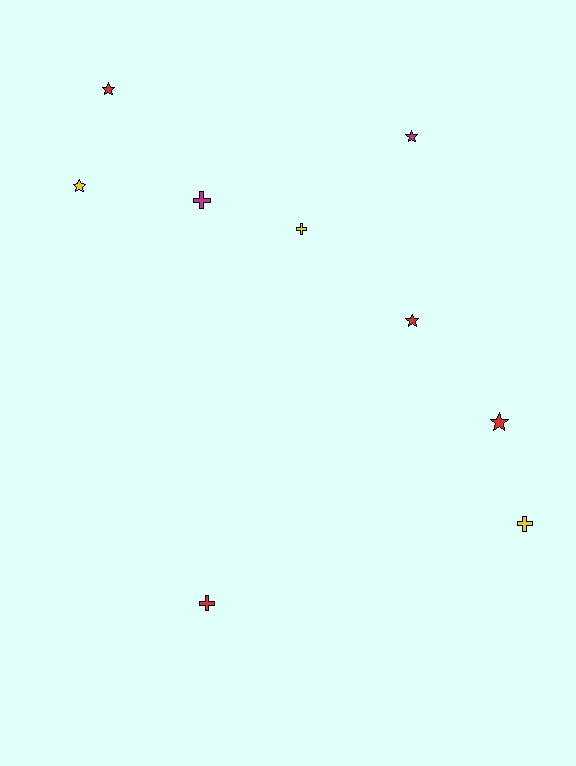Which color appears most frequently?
Red, with 4 objects.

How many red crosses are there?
There is 1 red cross.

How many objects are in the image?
There are 9 objects.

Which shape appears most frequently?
Star, with 5 objects.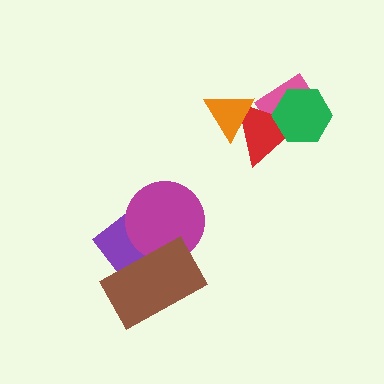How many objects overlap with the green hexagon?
2 objects overlap with the green hexagon.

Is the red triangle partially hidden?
Yes, it is partially covered by another shape.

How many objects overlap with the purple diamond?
2 objects overlap with the purple diamond.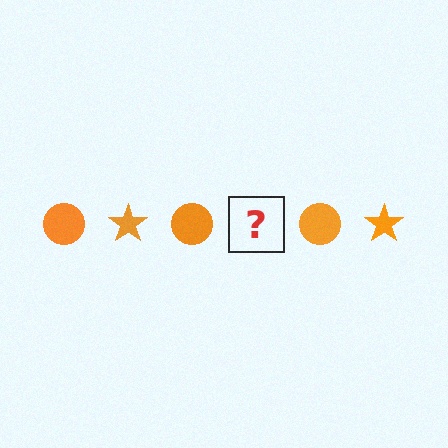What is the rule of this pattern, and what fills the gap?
The rule is that the pattern cycles through circle, star shapes in orange. The gap should be filled with an orange star.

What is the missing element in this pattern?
The missing element is an orange star.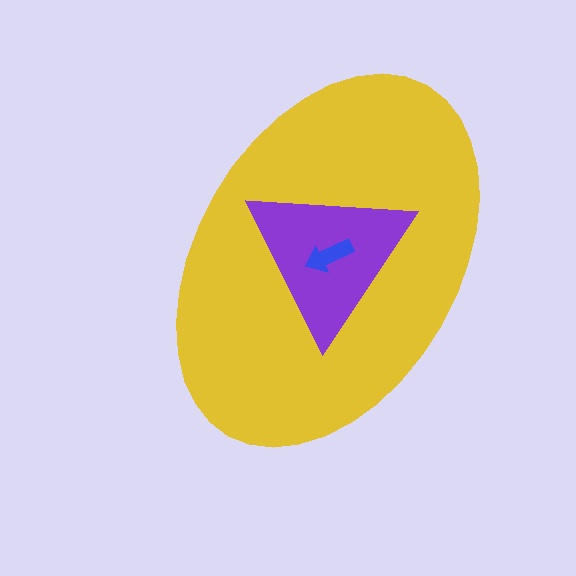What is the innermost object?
The blue arrow.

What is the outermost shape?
The yellow ellipse.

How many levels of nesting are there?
3.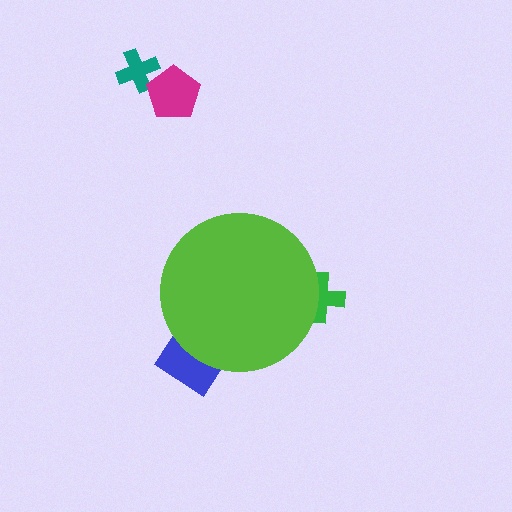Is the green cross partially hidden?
Yes, the green cross is partially hidden behind the lime circle.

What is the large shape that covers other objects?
A lime circle.